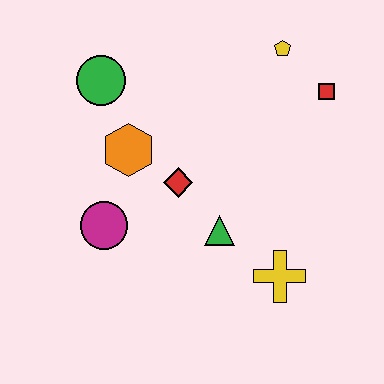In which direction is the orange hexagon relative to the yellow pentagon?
The orange hexagon is to the left of the yellow pentagon.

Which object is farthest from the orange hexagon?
The red square is farthest from the orange hexagon.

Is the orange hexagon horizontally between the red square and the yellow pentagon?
No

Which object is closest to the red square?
The yellow pentagon is closest to the red square.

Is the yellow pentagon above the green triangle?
Yes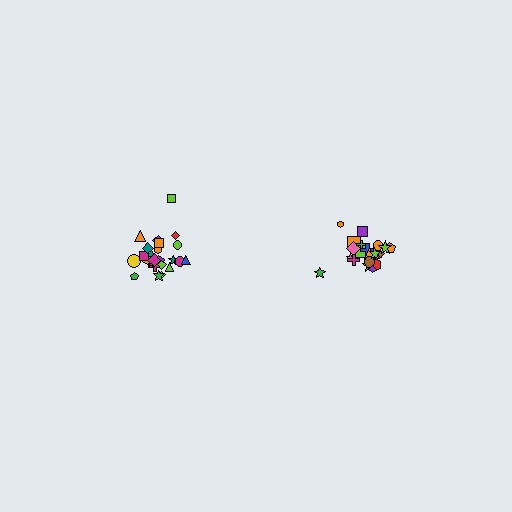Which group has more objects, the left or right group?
The left group.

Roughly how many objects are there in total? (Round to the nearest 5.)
Roughly 45 objects in total.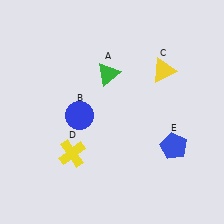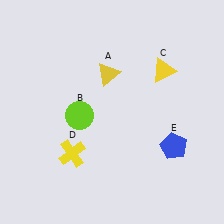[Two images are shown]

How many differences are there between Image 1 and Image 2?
There are 2 differences between the two images.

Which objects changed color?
A changed from green to yellow. B changed from blue to lime.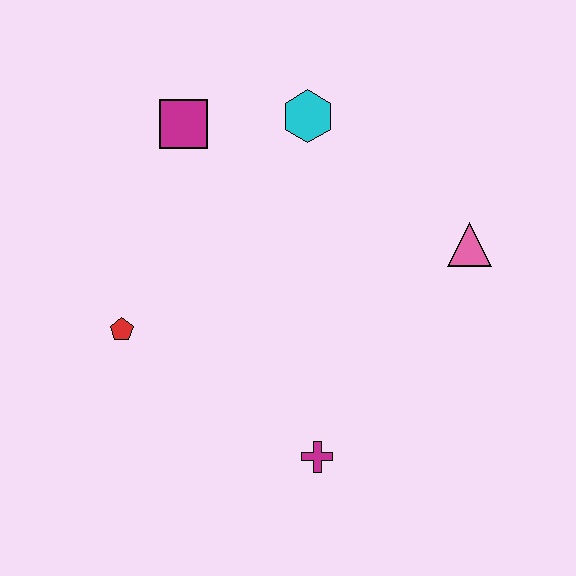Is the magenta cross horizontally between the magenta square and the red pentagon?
No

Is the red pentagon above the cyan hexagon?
No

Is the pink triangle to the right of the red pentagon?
Yes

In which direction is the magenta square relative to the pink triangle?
The magenta square is to the left of the pink triangle.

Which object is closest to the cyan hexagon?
The magenta square is closest to the cyan hexagon.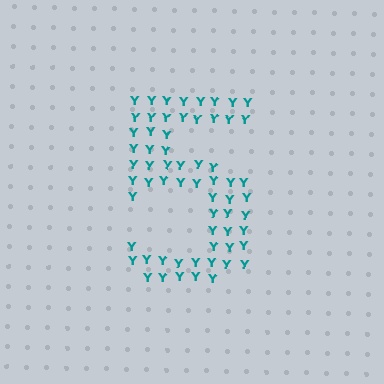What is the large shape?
The large shape is the digit 5.